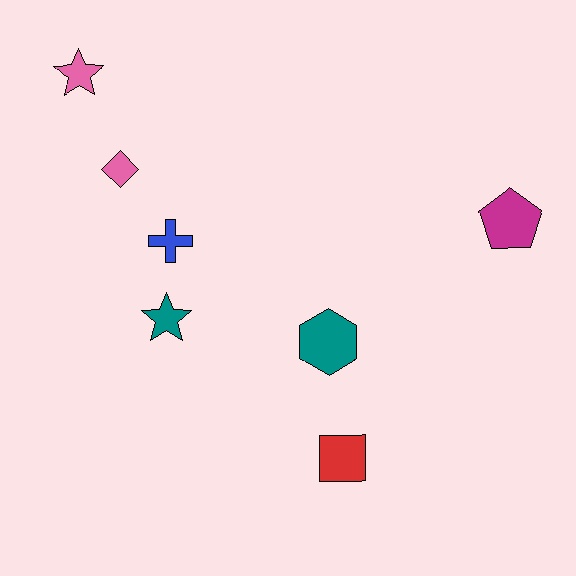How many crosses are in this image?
There is 1 cross.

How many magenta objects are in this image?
There is 1 magenta object.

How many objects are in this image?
There are 7 objects.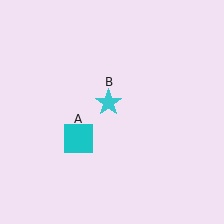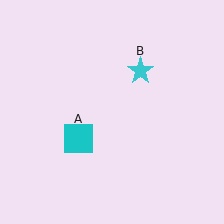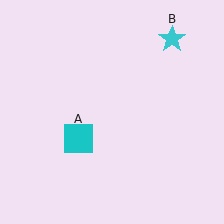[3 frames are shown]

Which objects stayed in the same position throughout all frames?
Cyan square (object A) remained stationary.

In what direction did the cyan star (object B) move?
The cyan star (object B) moved up and to the right.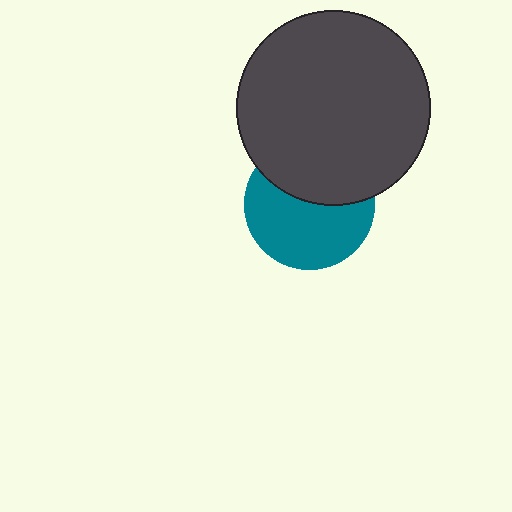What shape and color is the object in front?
The object in front is a dark gray circle.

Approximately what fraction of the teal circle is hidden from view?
Roughly 41% of the teal circle is hidden behind the dark gray circle.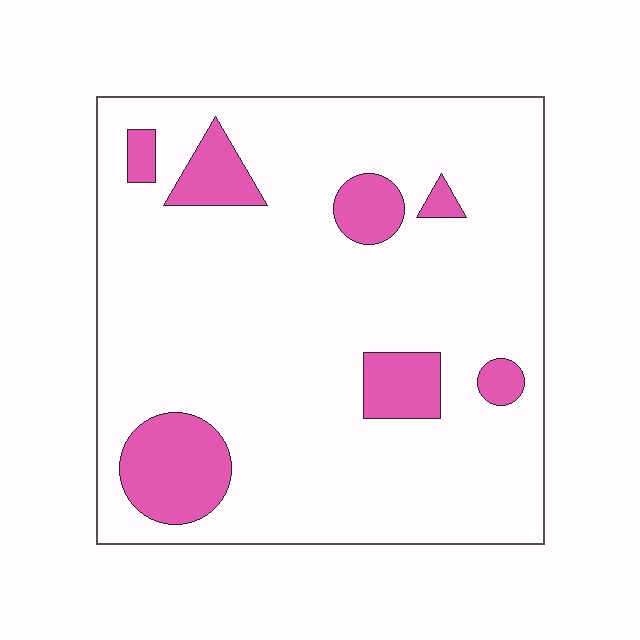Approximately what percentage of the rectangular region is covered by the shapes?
Approximately 15%.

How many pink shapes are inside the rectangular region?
7.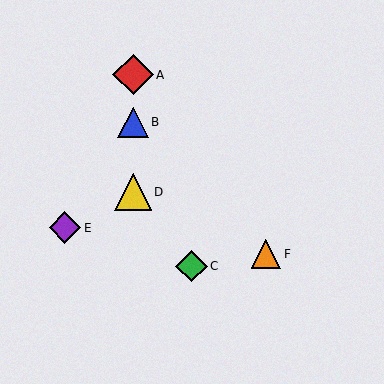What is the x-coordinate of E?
Object E is at x≈65.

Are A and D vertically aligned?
Yes, both are at x≈133.